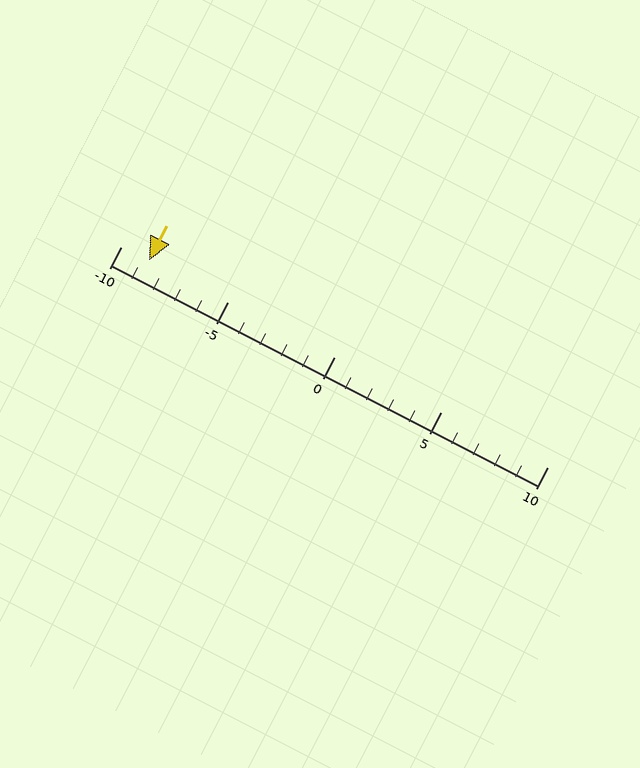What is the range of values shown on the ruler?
The ruler shows values from -10 to 10.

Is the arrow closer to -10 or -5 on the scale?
The arrow is closer to -10.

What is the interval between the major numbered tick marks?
The major tick marks are spaced 5 units apart.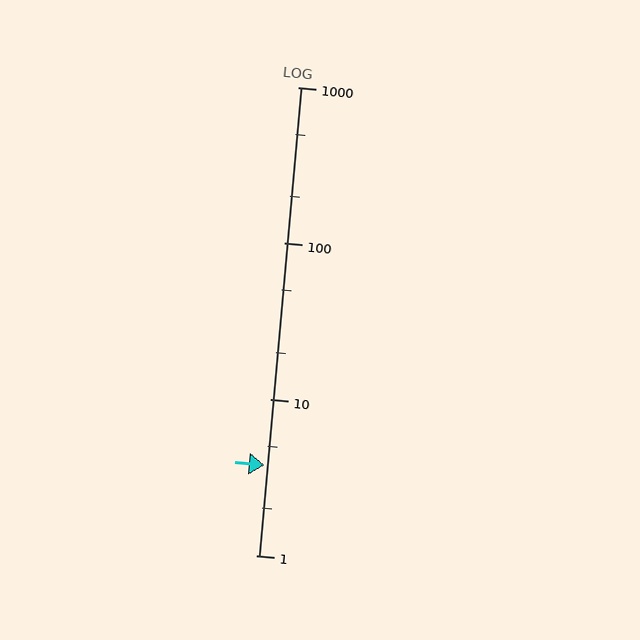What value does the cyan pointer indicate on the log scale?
The pointer indicates approximately 3.8.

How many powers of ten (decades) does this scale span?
The scale spans 3 decades, from 1 to 1000.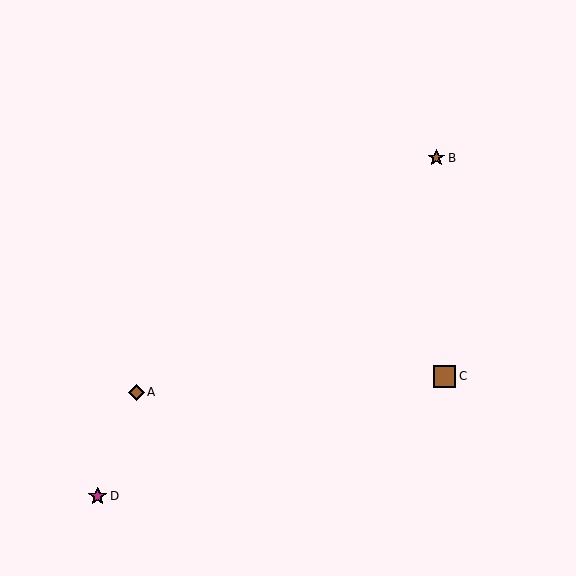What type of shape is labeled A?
Shape A is a brown diamond.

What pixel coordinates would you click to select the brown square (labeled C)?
Click at (444, 376) to select the brown square C.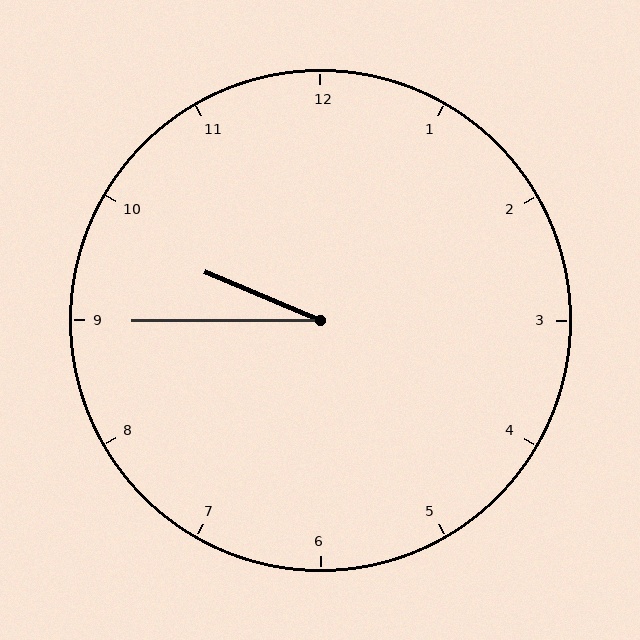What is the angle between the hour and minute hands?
Approximately 22 degrees.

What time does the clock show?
9:45.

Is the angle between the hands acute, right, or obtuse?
It is acute.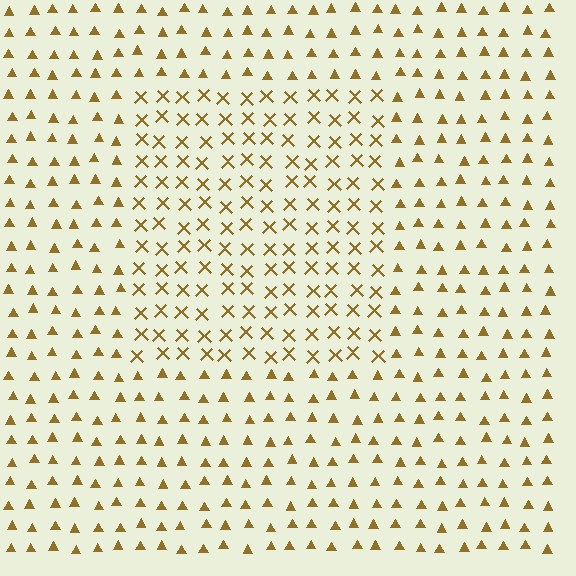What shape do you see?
I see a rectangle.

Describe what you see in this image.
The image is filled with small brown elements arranged in a uniform grid. A rectangle-shaped region contains X marks, while the surrounding area contains triangles. The boundary is defined purely by the change in element shape.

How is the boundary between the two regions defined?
The boundary is defined by a change in element shape: X marks inside vs. triangles outside. All elements share the same color and spacing.